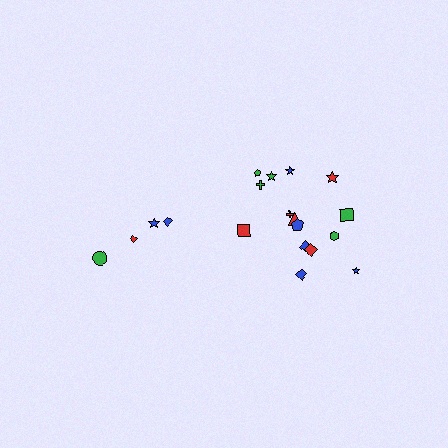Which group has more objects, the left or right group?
The right group.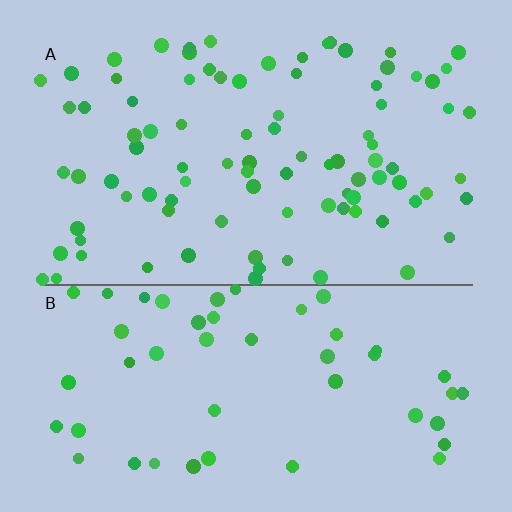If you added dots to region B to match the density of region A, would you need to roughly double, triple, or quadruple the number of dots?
Approximately double.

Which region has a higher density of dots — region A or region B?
A (the top).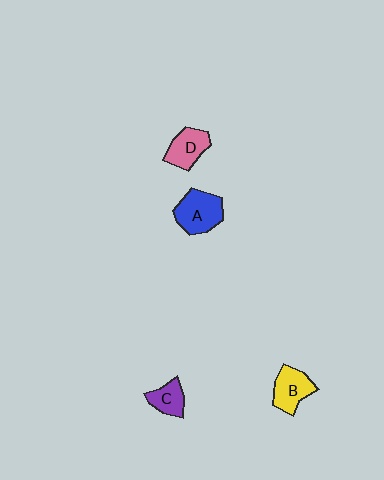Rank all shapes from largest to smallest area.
From largest to smallest: A (blue), B (yellow), D (pink), C (purple).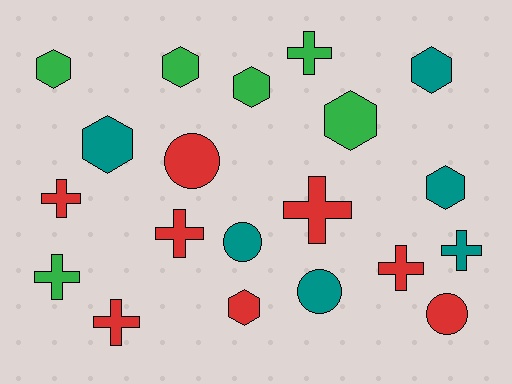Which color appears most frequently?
Red, with 8 objects.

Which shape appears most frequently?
Hexagon, with 8 objects.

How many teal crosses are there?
There is 1 teal cross.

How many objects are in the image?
There are 20 objects.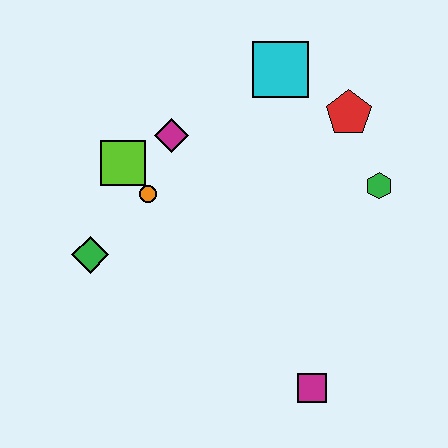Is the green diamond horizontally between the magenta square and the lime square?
No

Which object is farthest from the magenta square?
The cyan square is farthest from the magenta square.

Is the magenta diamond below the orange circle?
No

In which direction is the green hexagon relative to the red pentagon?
The green hexagon is below the red pentagon.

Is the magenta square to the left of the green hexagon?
Yes